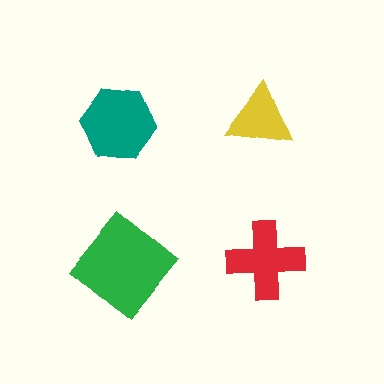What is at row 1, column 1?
A teal hexagon.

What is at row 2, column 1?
A green diamond.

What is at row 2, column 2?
A red cross.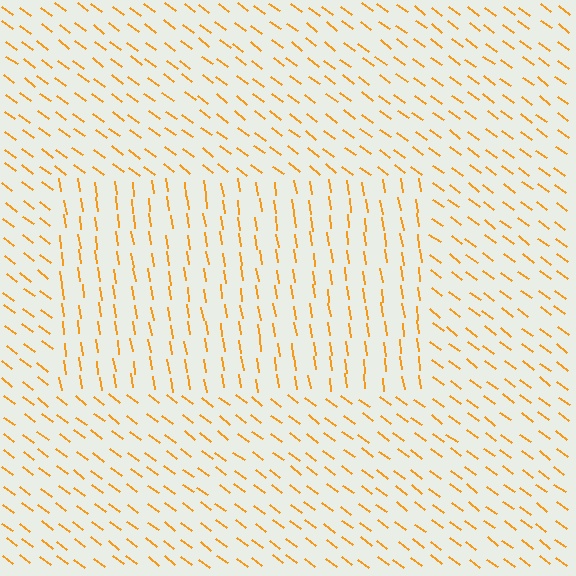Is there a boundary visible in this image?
Yes, there is a texture boundary formed by a change in line orientation.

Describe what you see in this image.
The image is filled with small orange line segments. A rectangle region in the image has lines oriented differently from the surrounding lines, creating a visible texture boundary.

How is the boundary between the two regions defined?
The boundary is defined purely by a change in line orientation (approximately 45 degrees difference). All lines are the same color and thickness.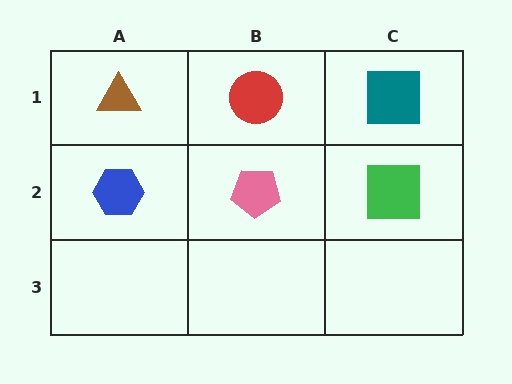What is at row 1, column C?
A teal square.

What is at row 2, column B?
A pink pentagon.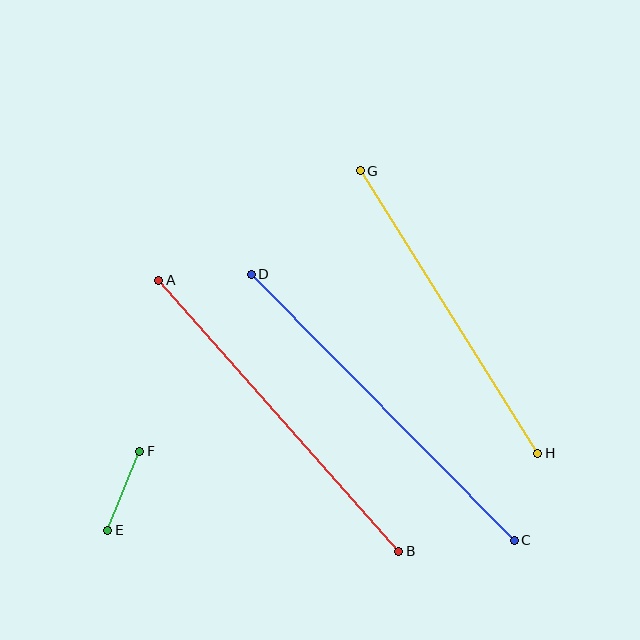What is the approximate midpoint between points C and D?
The midpoint is at approximately (383, 407) pixels.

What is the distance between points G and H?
The distance is approximately 334 pixels.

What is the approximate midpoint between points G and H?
The midpoint is at approximately (449, 312) pixels.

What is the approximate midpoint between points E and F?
The midpoint is at approximately (124, 491) pixels.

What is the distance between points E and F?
The distance is approximately 85 pixels.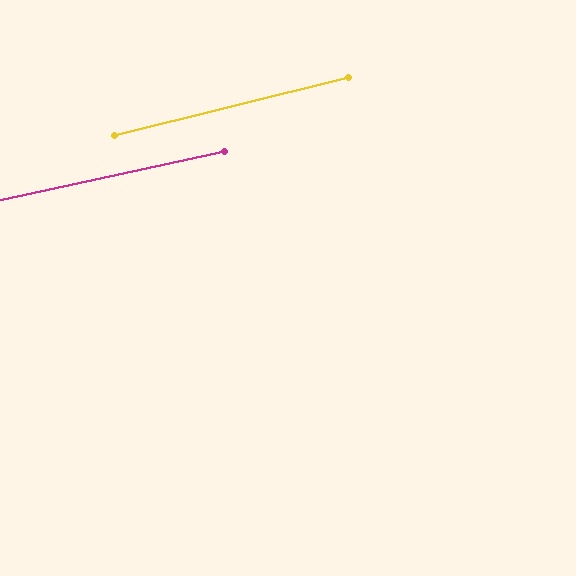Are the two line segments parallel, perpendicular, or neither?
Parallel — their directions differ by only 1.8°.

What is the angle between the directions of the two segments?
Approximately 2 degrees.